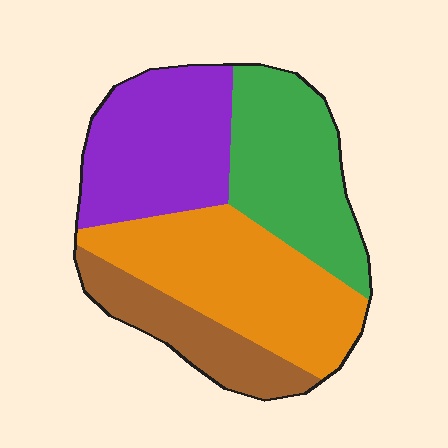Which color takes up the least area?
Brown, at roughly 15%.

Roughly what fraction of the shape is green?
Green covers 26% of the shape.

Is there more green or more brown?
Green.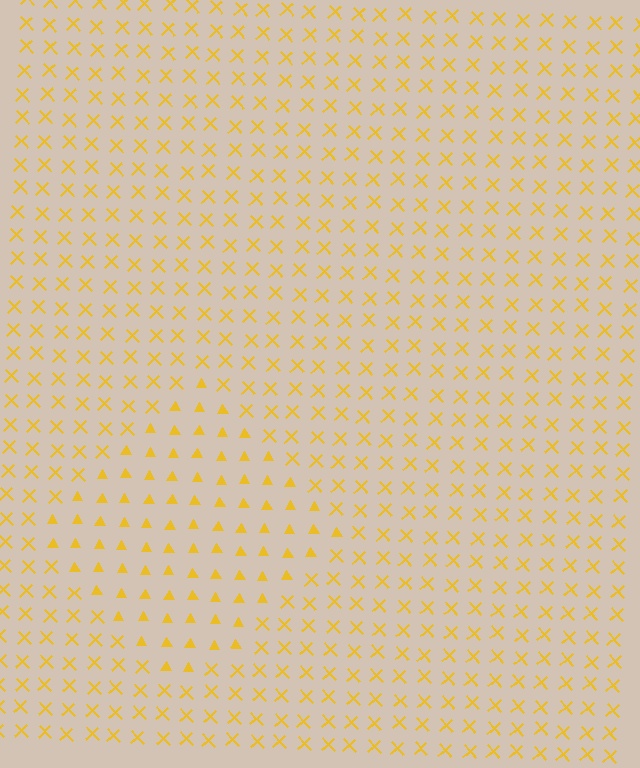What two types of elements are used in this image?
The image uses triangles inside the diamond region and X marks outside it.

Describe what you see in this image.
The image is filled with small yellow elements arranged in a uniform grid. A diamond-shaped region contains triangles, while the surrounding area contains X marks. The boundary is defined purely by the change in element shape.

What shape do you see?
I see a diamond.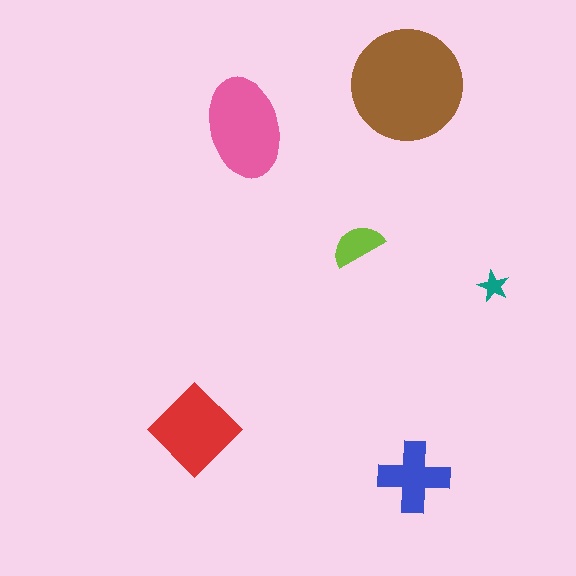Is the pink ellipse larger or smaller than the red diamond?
Larger.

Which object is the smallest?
The teal star.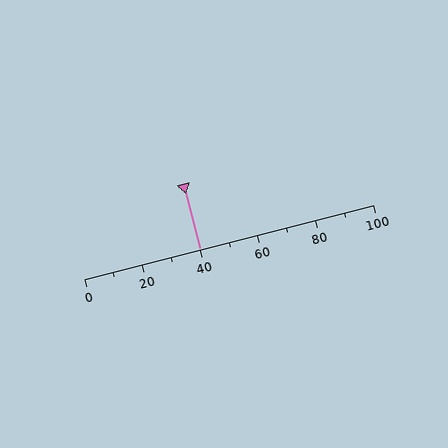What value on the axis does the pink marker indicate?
The marker indicates approximately 40.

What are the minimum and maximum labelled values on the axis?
The axis runs from 0 to 100.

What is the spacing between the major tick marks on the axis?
The major ticks are spaced 20 apart.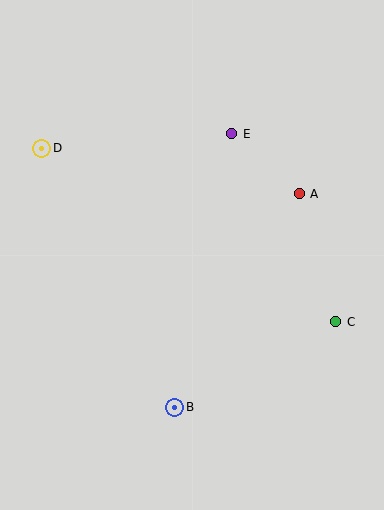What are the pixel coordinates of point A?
Point A is at (299, 194).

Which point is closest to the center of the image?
Point A at (299, 194) is closest to the center.